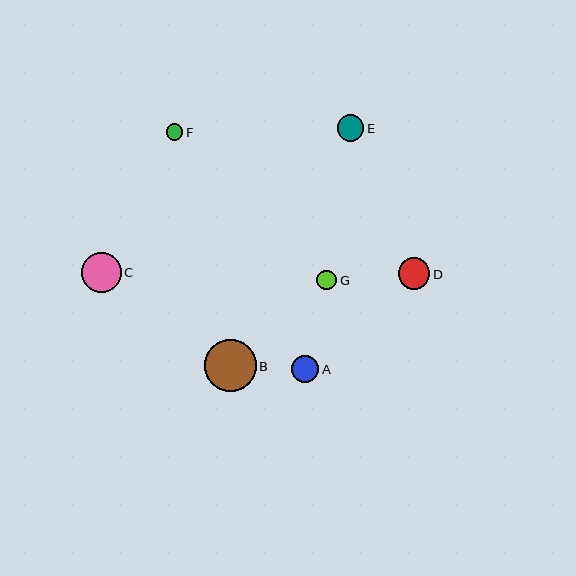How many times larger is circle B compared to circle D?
Circle B is approximately 1.6 times the size of circle D.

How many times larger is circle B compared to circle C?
Circle B is approximately 1.3 times the size of circle C.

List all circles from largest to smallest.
From largest to smallest: B, C, D, A, E, G, F.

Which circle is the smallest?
Circle F is the smallest with a size of approximately 16 pixels.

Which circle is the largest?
Circle B is the largest with a size of approximately 52 pixels.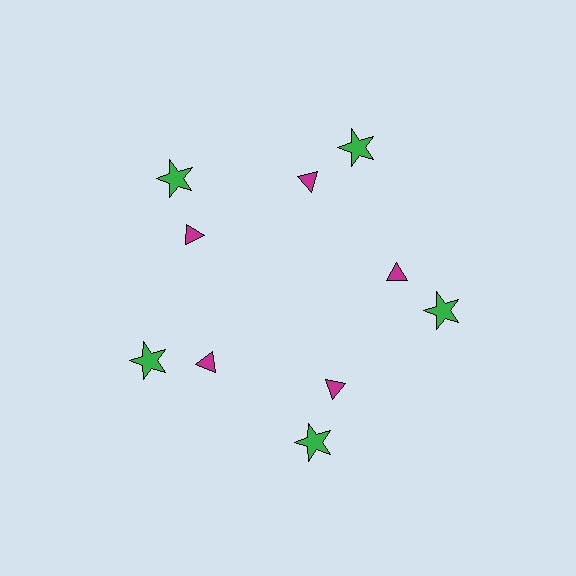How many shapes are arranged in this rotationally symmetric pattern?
There are 10 shapes, arranged in 5 groups of 2.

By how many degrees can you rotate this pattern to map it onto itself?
The pattern maps onto itself every 72 degrees of rotation.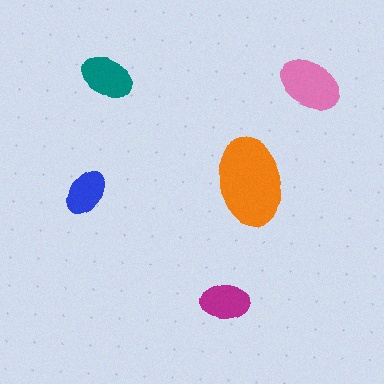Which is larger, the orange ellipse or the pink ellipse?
The orange one.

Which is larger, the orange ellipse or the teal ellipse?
The orange one.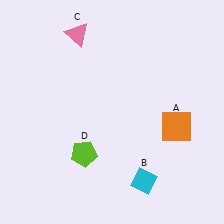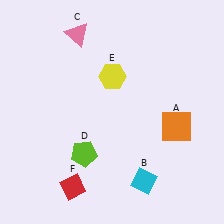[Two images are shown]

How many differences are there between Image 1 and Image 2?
There are 2 differences between the two images.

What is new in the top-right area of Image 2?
A yellow hexagon (E) was added in the top-right area of Image 2.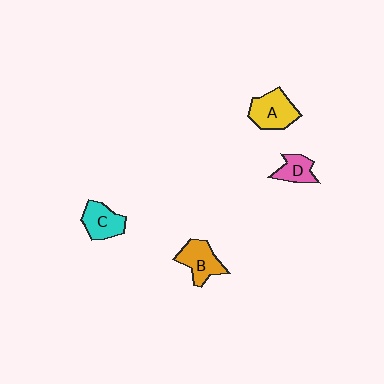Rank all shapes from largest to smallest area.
From largest to smallest: A (yellow), B (orange), C (cyan), D (pink).